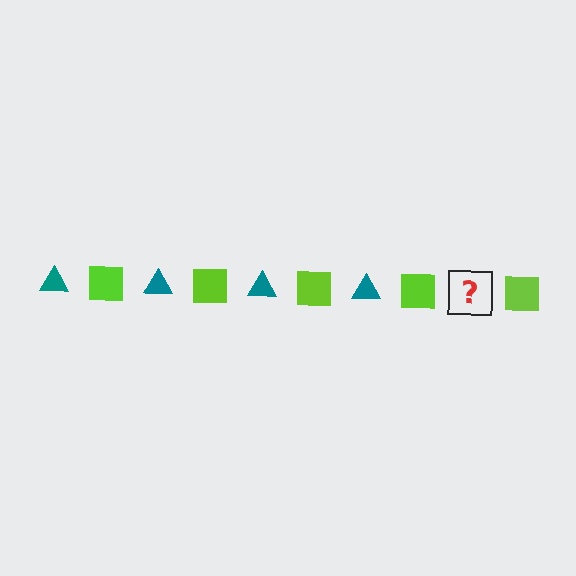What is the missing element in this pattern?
The missing element is a teal triangle.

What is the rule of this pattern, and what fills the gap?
The rule is that the pattern alternates between teal triangle and lime square. The gap should be filled with a teal triangle.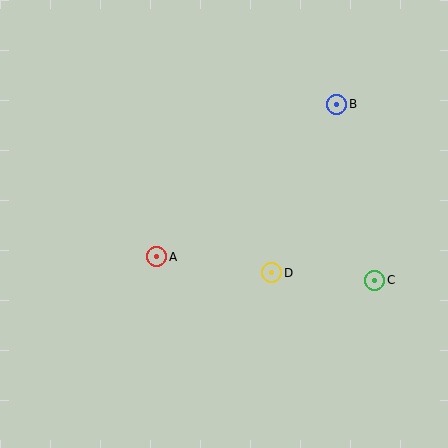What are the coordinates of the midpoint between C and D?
The midpoint between C and D is at (323, 277).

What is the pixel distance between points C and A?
The distance between C and A is 220 pixels.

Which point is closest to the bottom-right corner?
Point C is closest to the bottom-right corner.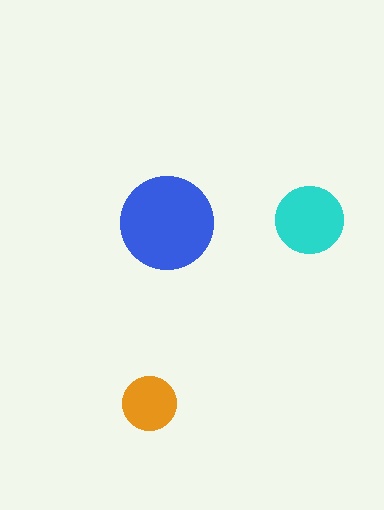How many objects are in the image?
There are 3 objects in the image.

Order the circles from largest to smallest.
the blue one, the cyan one, the orange one.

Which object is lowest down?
The orange circle is bottommost.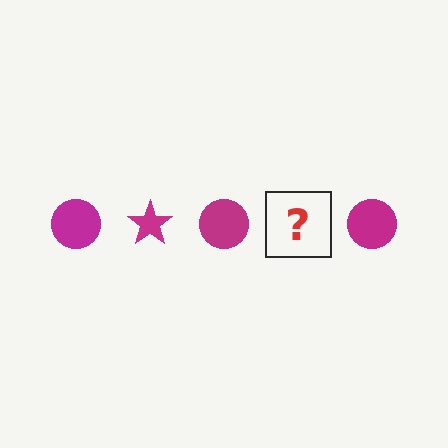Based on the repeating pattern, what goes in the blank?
The blank should be a magenta star.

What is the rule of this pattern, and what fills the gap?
The rule is that the pattern cycles through circle, star shapes in magenta. The gap should be filled with a magenta star.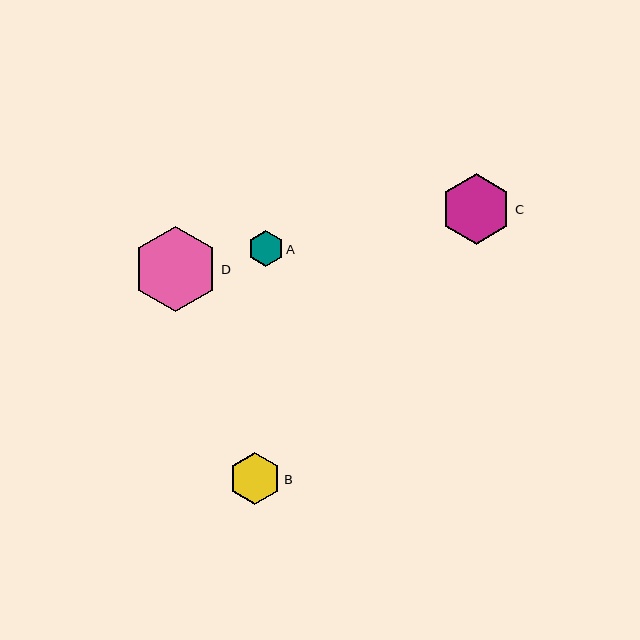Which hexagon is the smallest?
Hexagon A is the smallest with a size of approximately 36 pixels.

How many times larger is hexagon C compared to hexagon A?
Hexagon C is approximately 2.0 times the size of hexagon A.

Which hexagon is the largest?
Hexagon D is the largest with a size of approximately 85 pixels.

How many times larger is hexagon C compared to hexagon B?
Hexagon C is approximately 1.4 times the size of hexagon B.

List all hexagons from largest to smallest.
From largest to smallest: D, C, B, A.